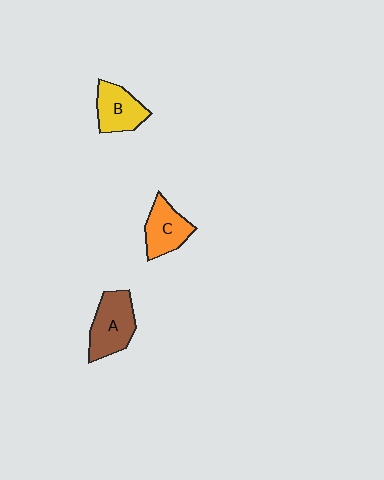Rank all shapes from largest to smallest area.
From largest to smallest: A (brown), C (orange), B (yellow).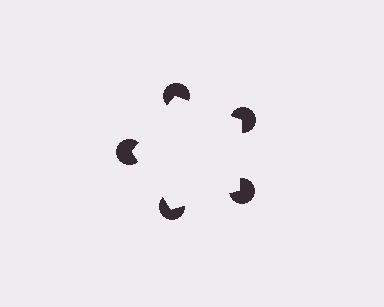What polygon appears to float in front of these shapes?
An illusory pentagon — its edges are inferred from the aligned wedge cuts in the pac-man discs, not physically drawn.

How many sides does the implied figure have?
5 sides.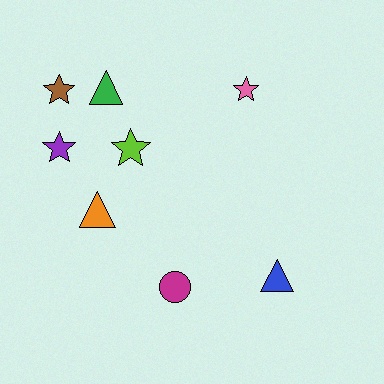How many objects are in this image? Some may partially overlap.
There are 8 objects.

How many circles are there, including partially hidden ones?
There is 1 circle.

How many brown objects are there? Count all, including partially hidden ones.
There is 1 brown object.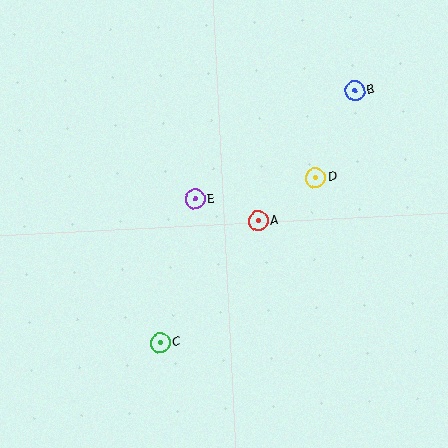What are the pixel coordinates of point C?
Point C is at (160, 342).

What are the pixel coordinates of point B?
Point B is at (355, 91).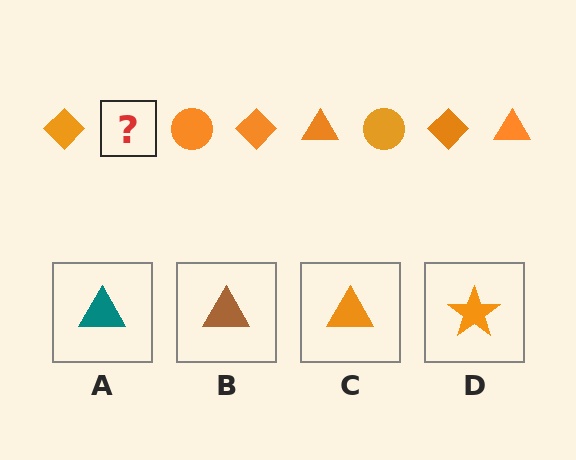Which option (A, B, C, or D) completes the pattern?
C.